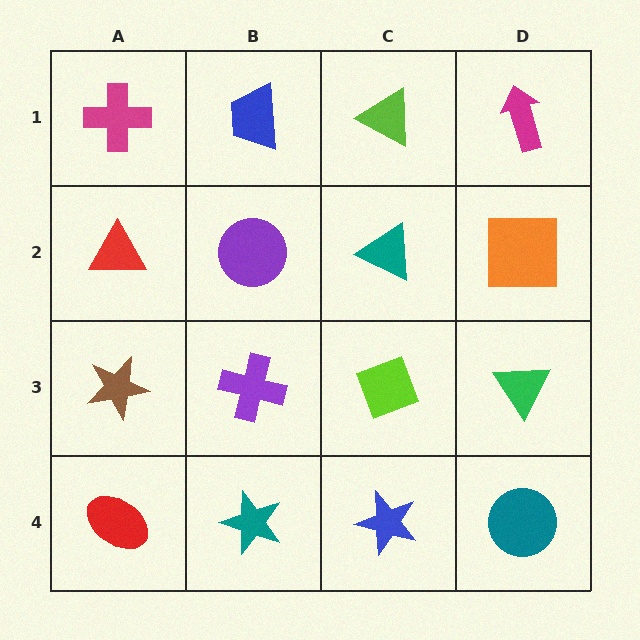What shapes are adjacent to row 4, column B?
A purple cross (row 3, column B), a red ellipse (row 4, column A), a blue star (row 4, column C).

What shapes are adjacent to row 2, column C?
A lime triangle (row 1, column C), a lime diamond (row 3, column C), a purple circle (row 2, column B), an orange square (row 2, column D).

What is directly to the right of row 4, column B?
A blue star.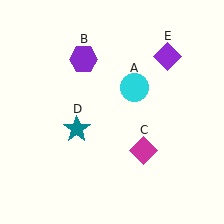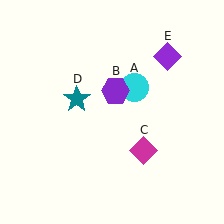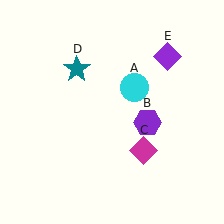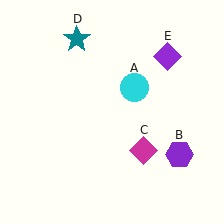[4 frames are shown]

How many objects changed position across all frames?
2 objects changed position: purple hexagon (object B), teal star (object D).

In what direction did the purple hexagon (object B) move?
The purple hexagon (object B) moved down and to the right.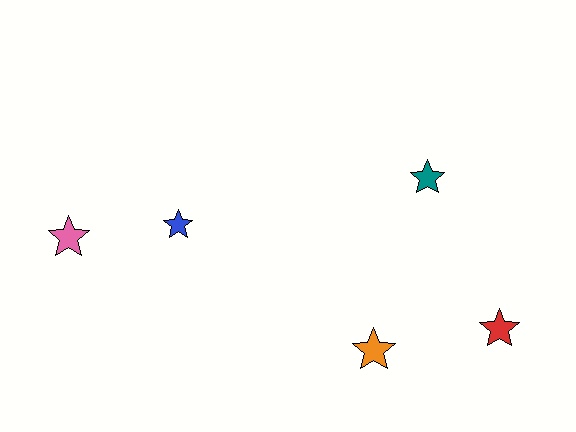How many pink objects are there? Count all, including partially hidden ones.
There is 1 pink object.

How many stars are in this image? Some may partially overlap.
There are 5 stars.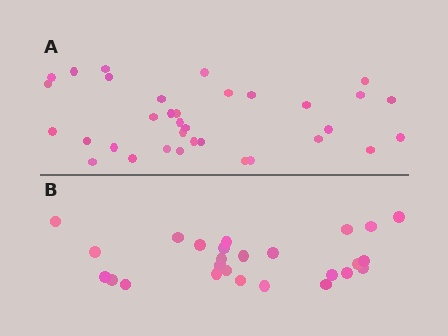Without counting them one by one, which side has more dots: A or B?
Region A (the top region) has more dots.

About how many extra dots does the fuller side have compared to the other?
Region A has roughly 8 or so more dots than region B.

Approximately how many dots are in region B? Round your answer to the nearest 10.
About 30 dots. (The exact count is 26, which rounds to 30.)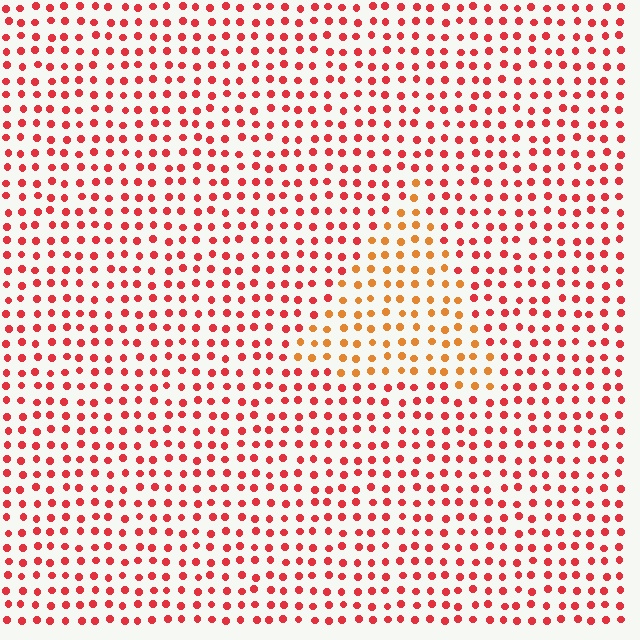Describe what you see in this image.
The image is filled with small red elements in a uniform arrangement. A triangle-shaped region is visible where the elements are tinted to a slightly different hue, forming a subtle color boundary.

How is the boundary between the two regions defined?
The boundary is defined purely by a slight shift in hue (about 33 degrees). Spacing, size, and orientation are identical on both sides.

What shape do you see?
I see a triangle.